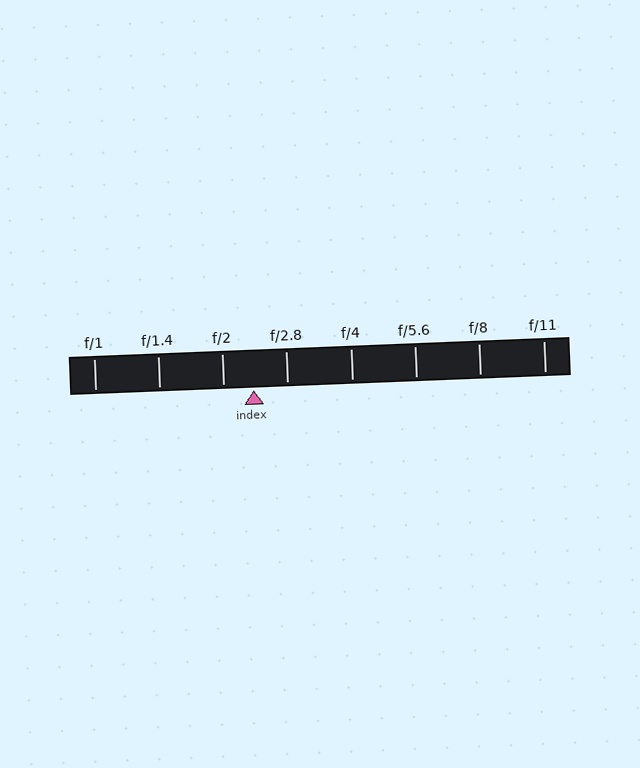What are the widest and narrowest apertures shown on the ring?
The widest aperture shown is f/1 and the narrowest is f/11.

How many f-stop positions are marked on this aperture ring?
There are 8 f-stop positions marked.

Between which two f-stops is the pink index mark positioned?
The index mark is between f/2 and f/2.8.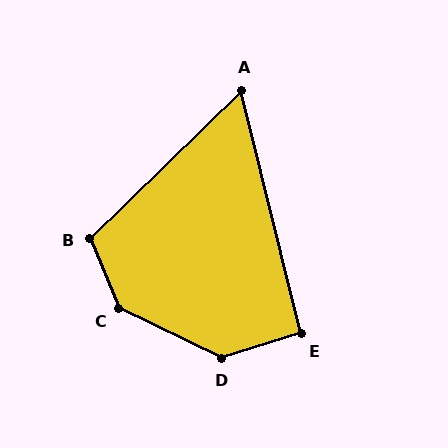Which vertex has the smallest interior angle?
A, at approximately 60 degrees.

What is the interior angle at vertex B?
Approximately 112 degrees (obtuse).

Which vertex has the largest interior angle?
C, at approximately 139 degrees.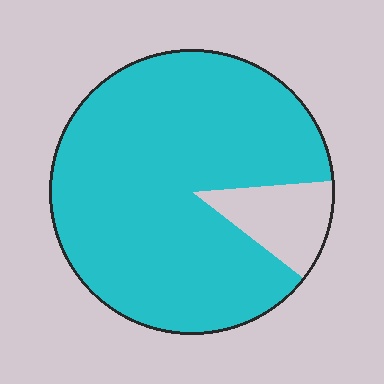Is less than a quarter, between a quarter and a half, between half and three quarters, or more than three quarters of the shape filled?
More than three quarters.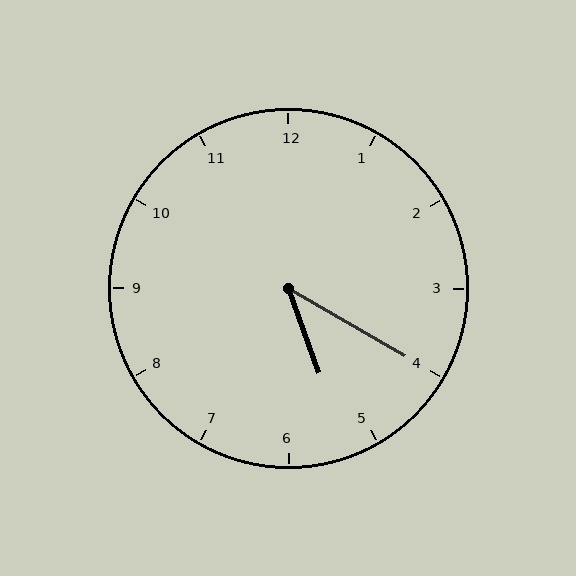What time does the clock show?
5:20.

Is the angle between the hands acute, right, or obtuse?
It is acute.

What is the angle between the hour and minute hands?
Approximately 40 degrees.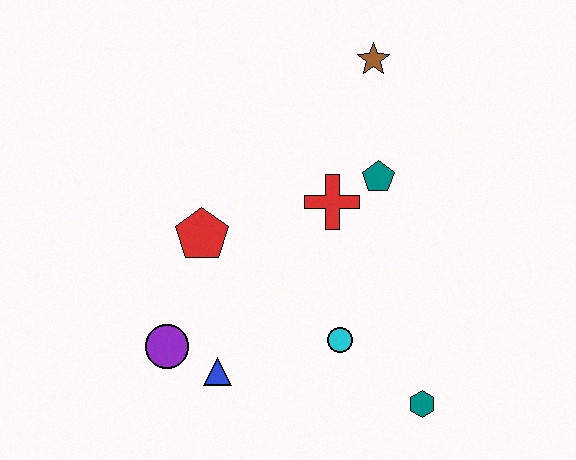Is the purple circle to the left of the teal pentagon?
Yes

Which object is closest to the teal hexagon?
The cyan circle is closest to the teal hexagon.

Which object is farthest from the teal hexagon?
The brown star is farthest from the teal hexagon.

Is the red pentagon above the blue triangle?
Yes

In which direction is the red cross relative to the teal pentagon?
The red cross is to the left of the teal pentagon.